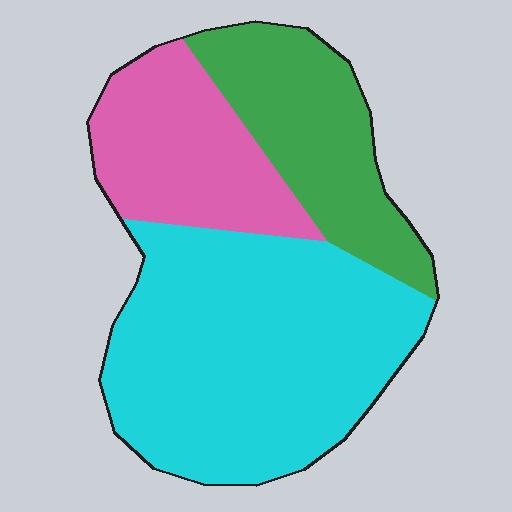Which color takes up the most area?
Cyan, at roughly 55%.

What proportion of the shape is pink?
Pink covers around 25% of the shape.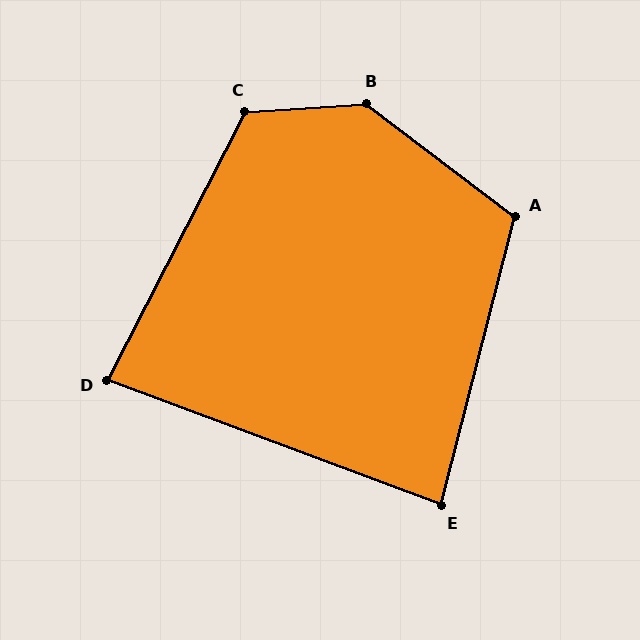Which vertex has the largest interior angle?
B, at approximately 139 degrees.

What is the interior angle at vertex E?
Approximately 84 degrees (acute).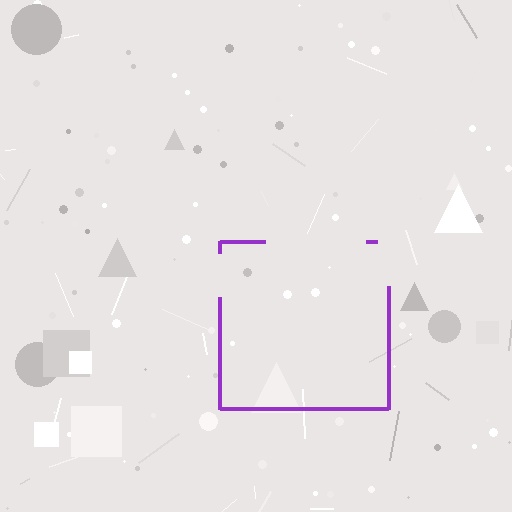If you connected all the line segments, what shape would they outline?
They would outline a square.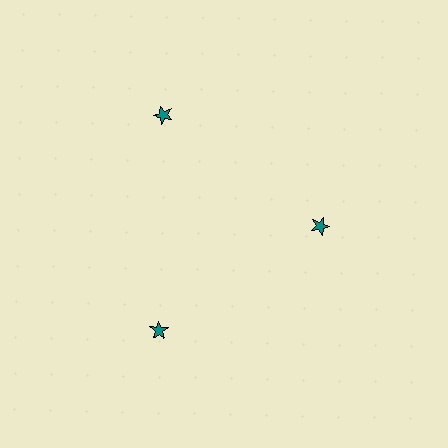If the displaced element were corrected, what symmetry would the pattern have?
It would have 3-fold rotational symmetry — the pattern would map onto itself every 120 degrees.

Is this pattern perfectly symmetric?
No. The 3 teal stars are arranged in a ring, but one element near the 3 o'clock position is pulled inward toward the center, breaking the 3-fold rotational symmetry.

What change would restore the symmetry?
The symmetry would be restored by moving it outward, back onto the ring so that all 3 stars sit at equal angles and equal distance from the center.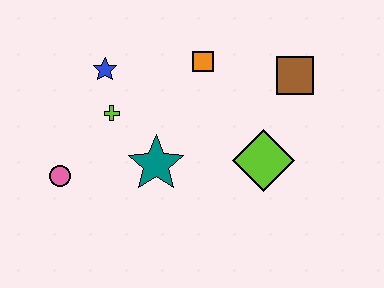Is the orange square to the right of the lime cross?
Yes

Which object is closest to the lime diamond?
The brown square is closest to the lime diamond.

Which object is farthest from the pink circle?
The brown square is farthest from the pink circle.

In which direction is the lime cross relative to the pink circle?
The lime cross is above the pink circle.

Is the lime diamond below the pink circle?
No